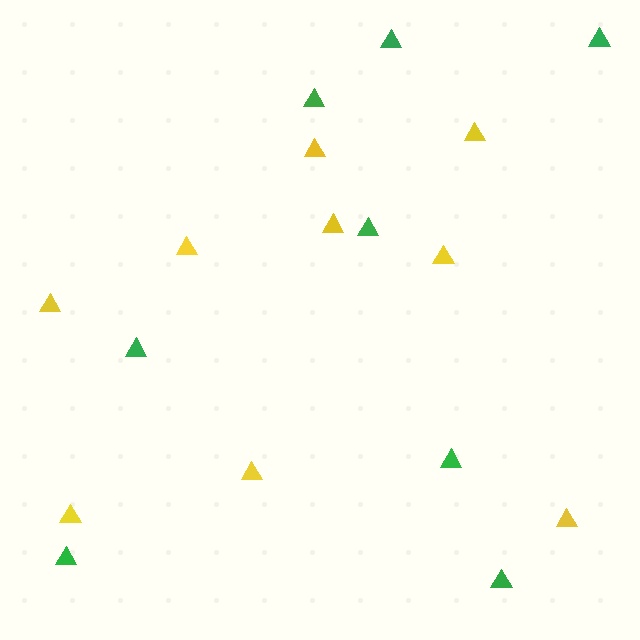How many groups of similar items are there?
There are 2 groups: one group of green triangles (8) and one group of yellow triangles (9).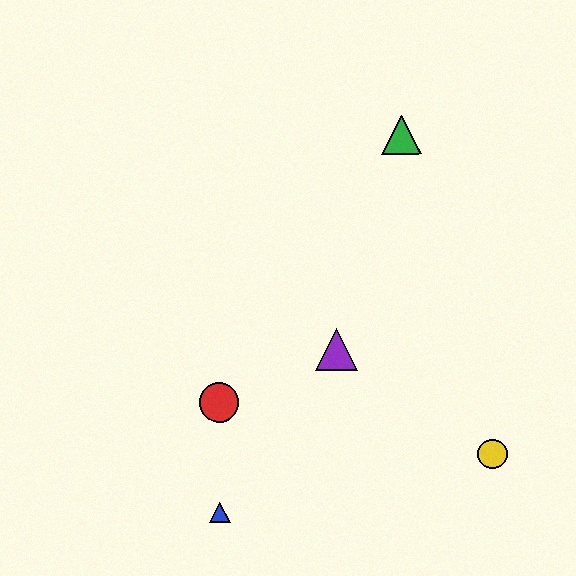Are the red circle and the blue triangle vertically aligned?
Yes, both are at x≈219.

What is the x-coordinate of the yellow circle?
The yellow circle is at x≈492.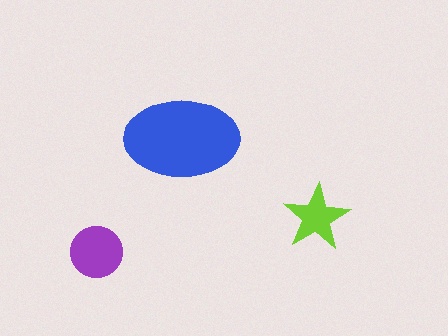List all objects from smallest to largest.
The lime star, the purple circle, the blue ellipse.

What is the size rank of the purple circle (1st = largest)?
2nd.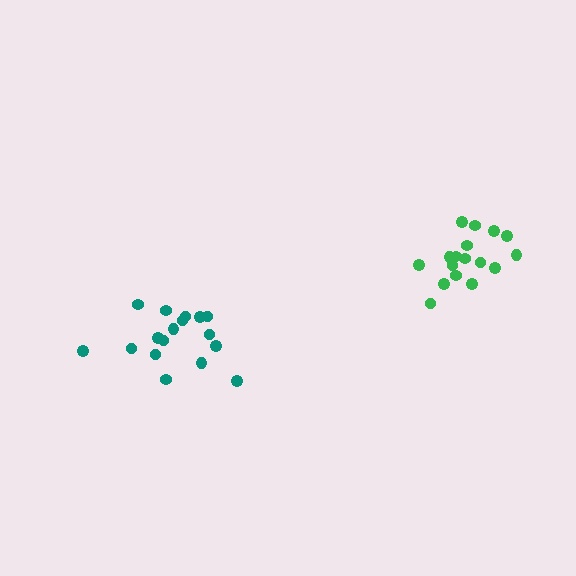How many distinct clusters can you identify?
There are 2 distinct clusters.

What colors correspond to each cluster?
The clusters are colored: teal, green.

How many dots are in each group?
Group 1: 17 dots, Group 2: 17 dots (34 total).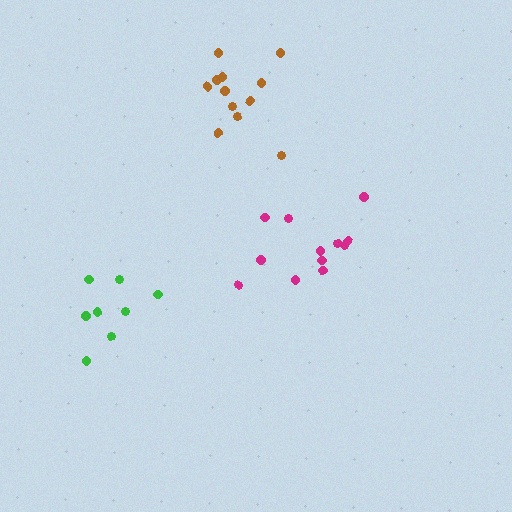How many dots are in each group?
Group 1: 8 dots, Group 2: 12 dots, Group 3: 12 dots (32 total).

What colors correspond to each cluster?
The clusters are colored: green, magenta, brown.